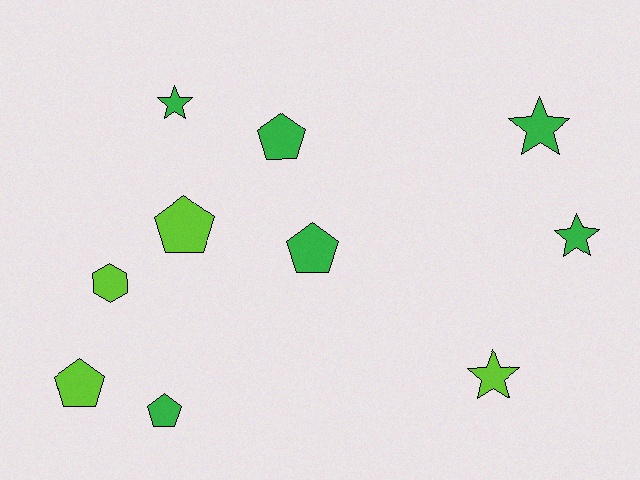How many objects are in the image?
There are 10 objects.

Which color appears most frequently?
Green, with 6 objects.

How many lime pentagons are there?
There are 2 lime pentagons.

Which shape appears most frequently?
Pentagon, with 5 objects.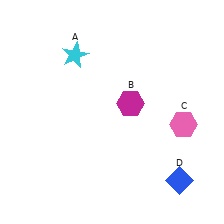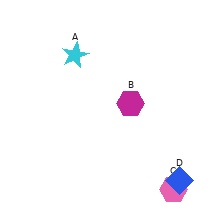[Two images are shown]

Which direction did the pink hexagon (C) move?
The pink hexagon (C) moved down.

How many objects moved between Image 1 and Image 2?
1 object moved between the two images.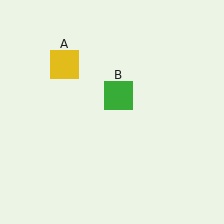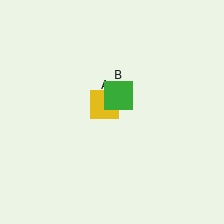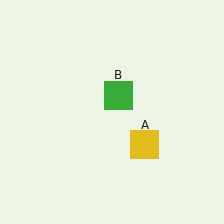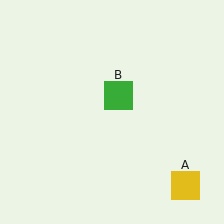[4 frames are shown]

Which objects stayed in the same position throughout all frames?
Green square (object B) remained stationary.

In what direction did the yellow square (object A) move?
The yellow square (object A) moved down and to the right.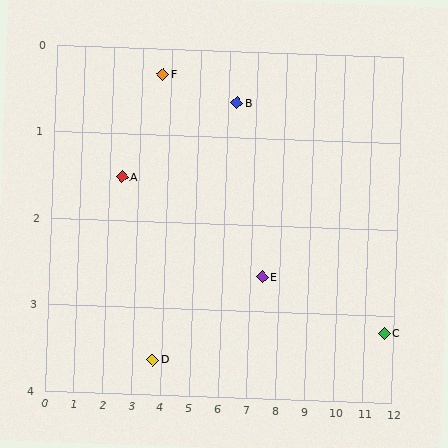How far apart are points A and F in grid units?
Points A and F are about 1.8 grid units apart.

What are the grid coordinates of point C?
Point C is at approximately (11.7, 3.2).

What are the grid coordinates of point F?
Point F is at approximately (3.7, 0.3).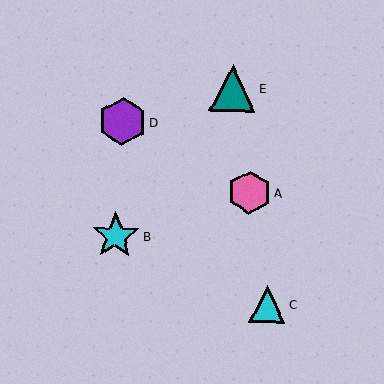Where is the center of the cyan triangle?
The center of the cyan triangle is at (267, 304).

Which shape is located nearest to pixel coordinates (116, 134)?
The purple hexagon (labeled D) at (123, 122) is nearest to that location.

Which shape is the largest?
The cyan star (labeled B) is the largest.